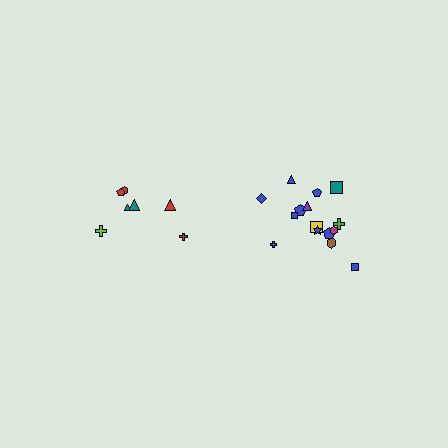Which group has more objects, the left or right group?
The right group.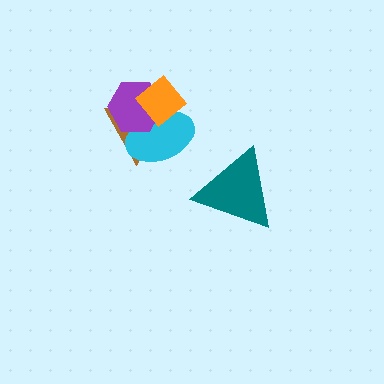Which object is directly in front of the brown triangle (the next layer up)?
The cyan ellipse is directly in front of the brown triangle.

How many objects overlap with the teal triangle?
0 objects overlap with the teal triangle.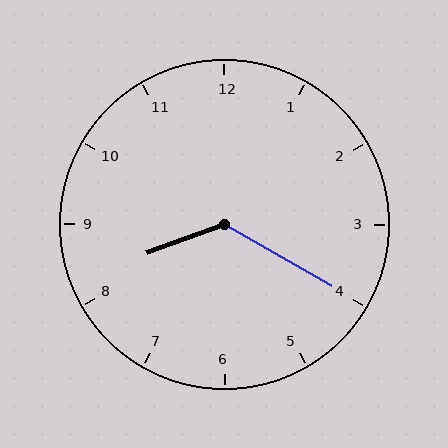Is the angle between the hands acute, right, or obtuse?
It is obtuse.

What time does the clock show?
8:20.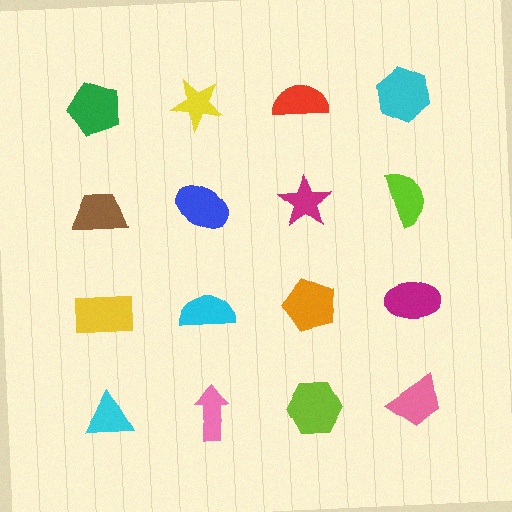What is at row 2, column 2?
A blue ellipse.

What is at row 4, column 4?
A pink trapezoid.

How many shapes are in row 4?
4 shapes.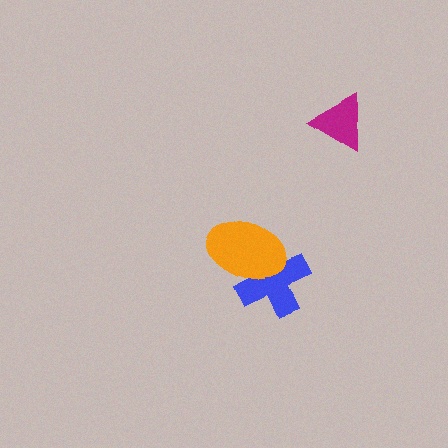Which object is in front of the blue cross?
The orange ellipse is in front of the blue cross.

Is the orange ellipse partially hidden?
No, no other shape covers it.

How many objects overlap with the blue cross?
1 object overlaps with the blue cross.